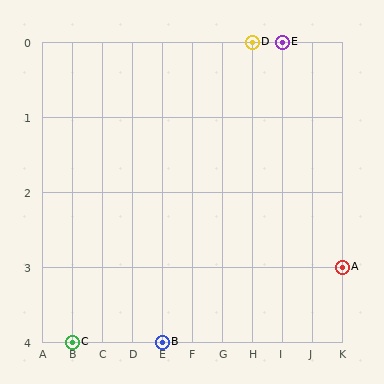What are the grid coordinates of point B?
Point B is at grid coordinates (E, 4).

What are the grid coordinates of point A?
Point A is at grid coordinates (K, 3).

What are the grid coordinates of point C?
Point C is at grid coordinates (B, 4).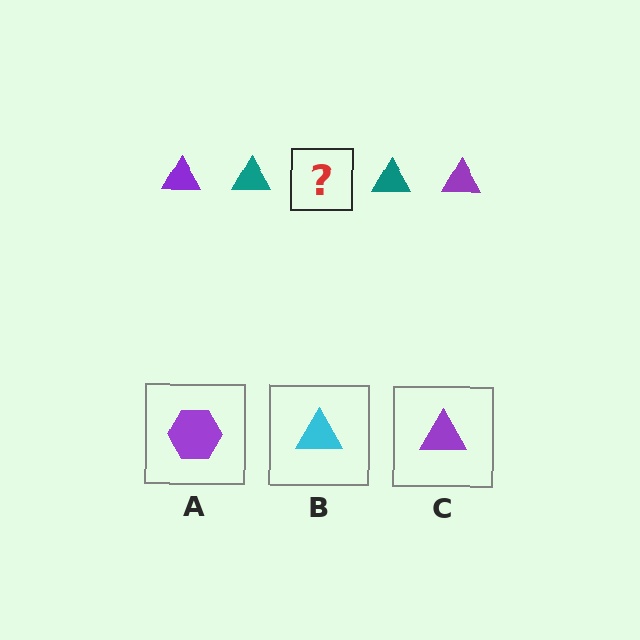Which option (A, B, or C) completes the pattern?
C.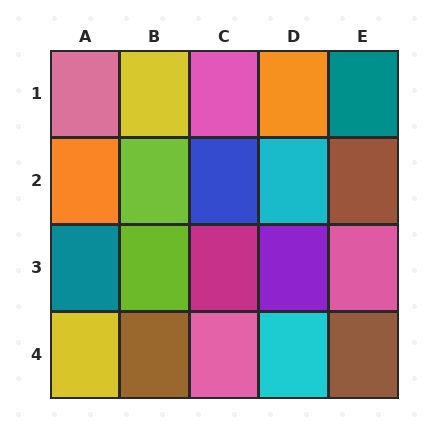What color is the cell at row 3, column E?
Pink.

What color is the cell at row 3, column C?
Magenta.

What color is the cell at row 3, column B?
Lime.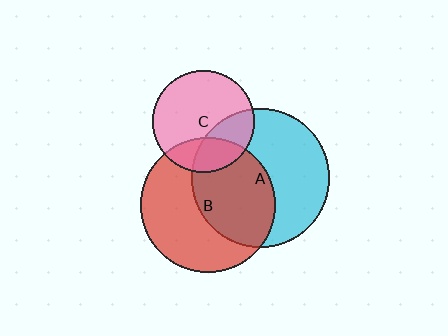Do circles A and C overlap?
Yes.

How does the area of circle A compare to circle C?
Approximately 1.8 times.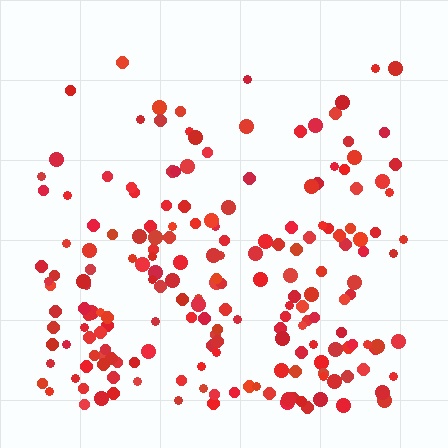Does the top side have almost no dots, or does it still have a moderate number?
Still a moderate number, just noticeably fewer than the bottom.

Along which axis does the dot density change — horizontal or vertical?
Vertical.